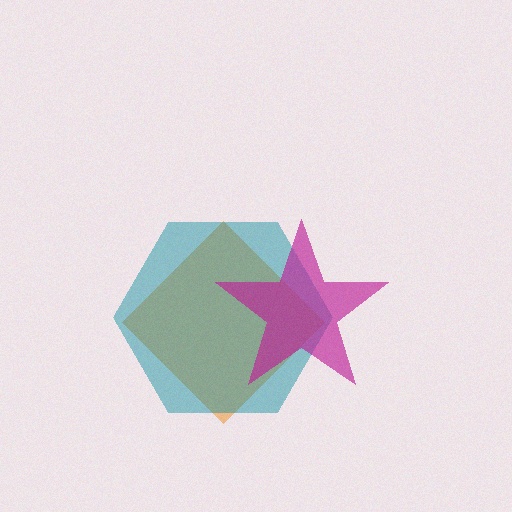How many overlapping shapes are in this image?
There are 3 overlapping shapes in the image.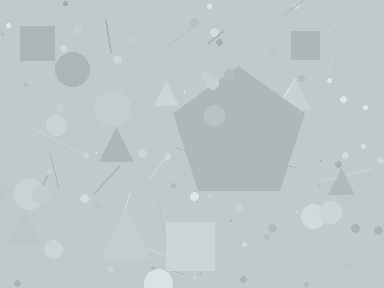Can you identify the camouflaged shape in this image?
The camouflaged shape is a pentagon.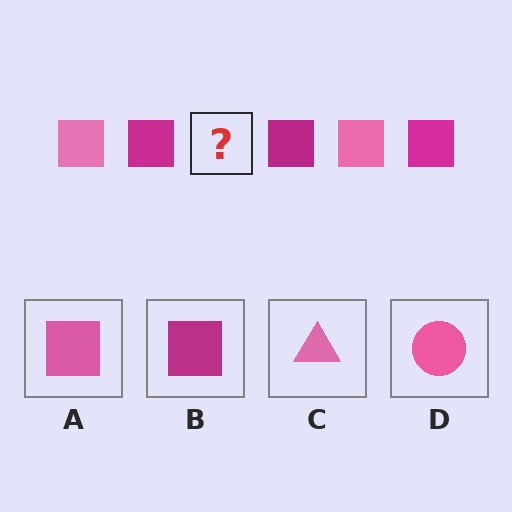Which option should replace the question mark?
Option A.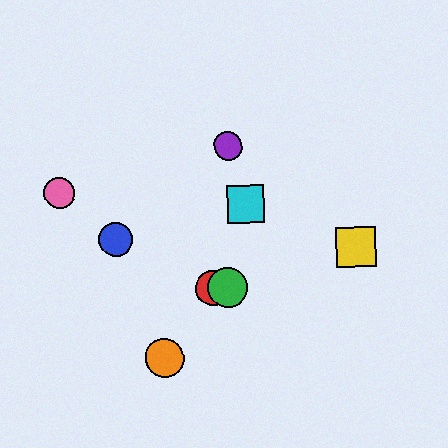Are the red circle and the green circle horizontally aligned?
Yes, both are at y≈288.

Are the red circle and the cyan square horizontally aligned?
No, the red circle is at y≈288 and the cyan square is at y≈204.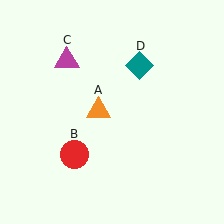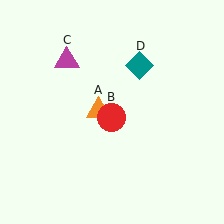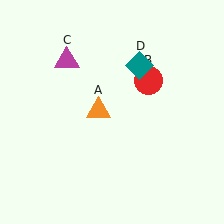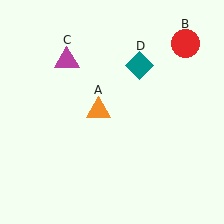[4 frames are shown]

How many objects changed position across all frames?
1 object changed position: red circle (object B).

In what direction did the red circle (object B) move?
The red circle (object B) moved up and to the right.